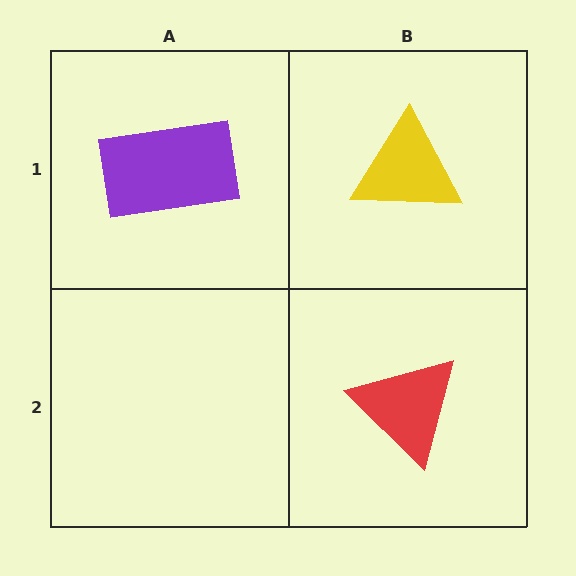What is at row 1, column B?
A yellow triangle.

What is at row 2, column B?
A red triangle.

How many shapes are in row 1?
2 shapes.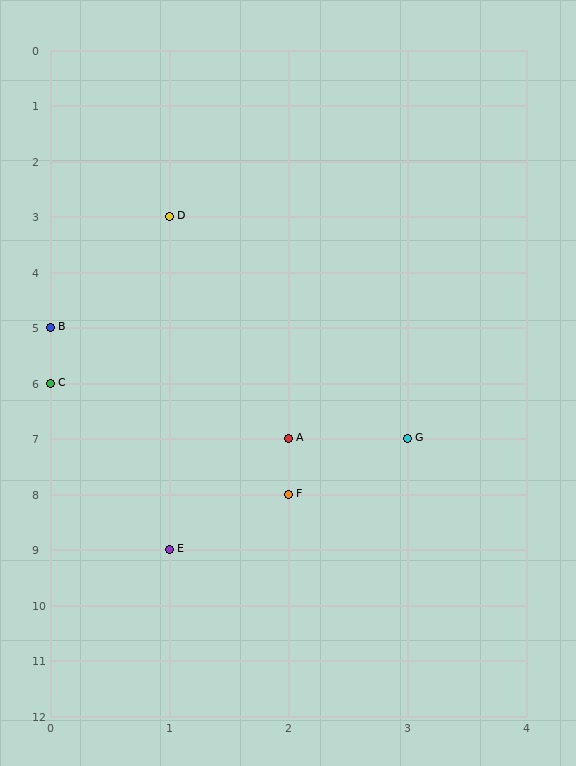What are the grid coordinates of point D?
Point D is at grid coordinates (1, 3).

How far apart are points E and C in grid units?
Points E and C are 1 column and 3 rows apart (about 3.2 grid units diagonally).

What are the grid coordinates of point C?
Point C is at grid coordinates (0, 6).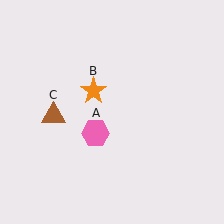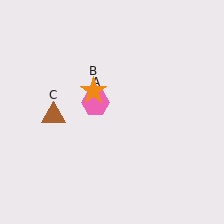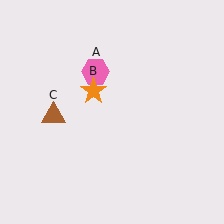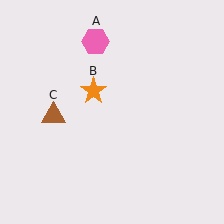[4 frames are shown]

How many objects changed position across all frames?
1 object changed position: pink hexagon (object A).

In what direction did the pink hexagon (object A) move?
The pink hexagon (object A) moved up.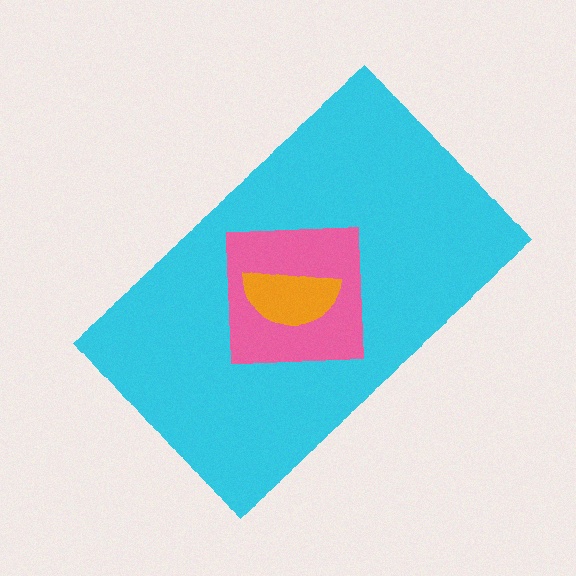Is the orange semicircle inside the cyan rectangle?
Yes.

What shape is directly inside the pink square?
The orange semicircle.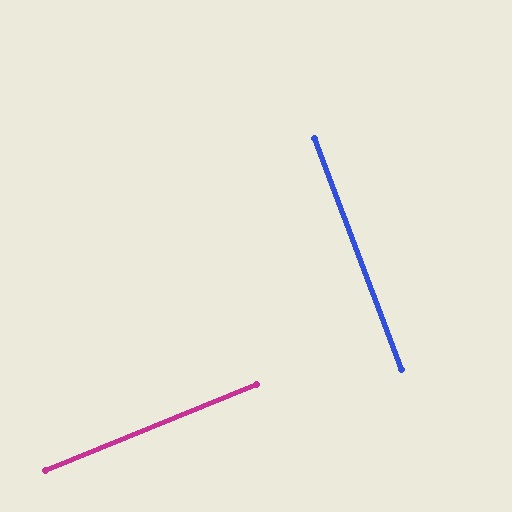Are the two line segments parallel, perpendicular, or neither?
Perpendicular — they meet at approximately 89°.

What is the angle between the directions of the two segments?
Approximately 89 degrees.